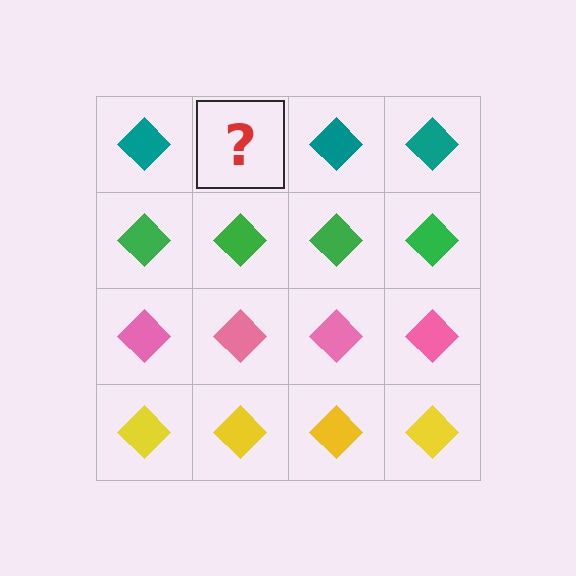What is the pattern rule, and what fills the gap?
The rule is that each row has a consistent color. The gap should be filled with a teal diamond.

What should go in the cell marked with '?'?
The missing cell should contain a teal diamond.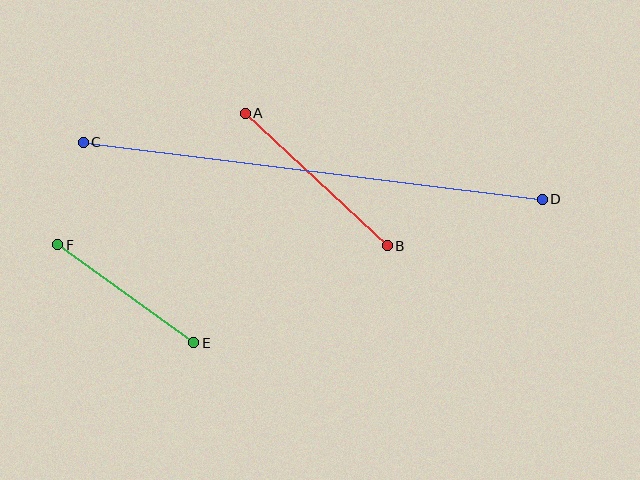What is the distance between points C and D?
The distance is approximately 463 pixels.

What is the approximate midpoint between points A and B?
The midpoint is at approximately (316, 180) pixels.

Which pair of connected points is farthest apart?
Points C and D are farthest apart.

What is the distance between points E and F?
The distance is approximately 168 pixels.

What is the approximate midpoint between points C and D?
The midpoint is at approximately (313, 171) pixels.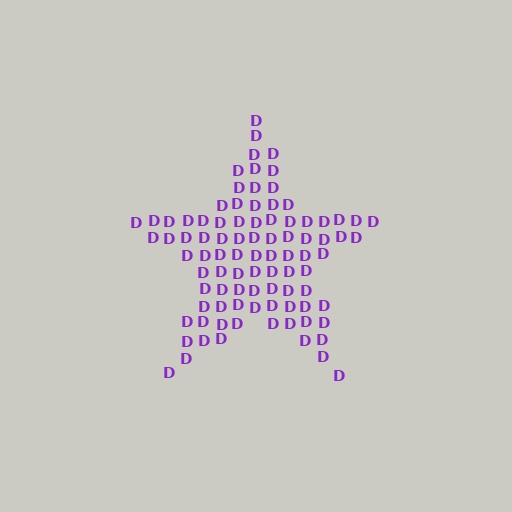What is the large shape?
The large shape is a star.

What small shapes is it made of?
It is made of small letter D's.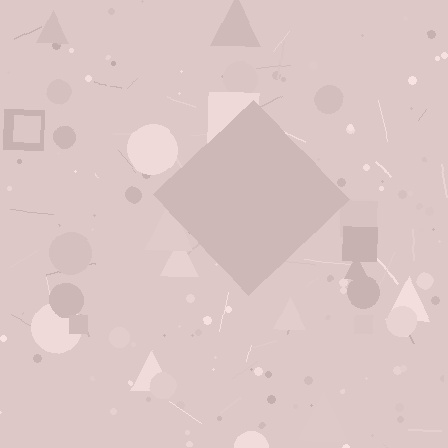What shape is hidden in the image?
A diamond is hidden in the image.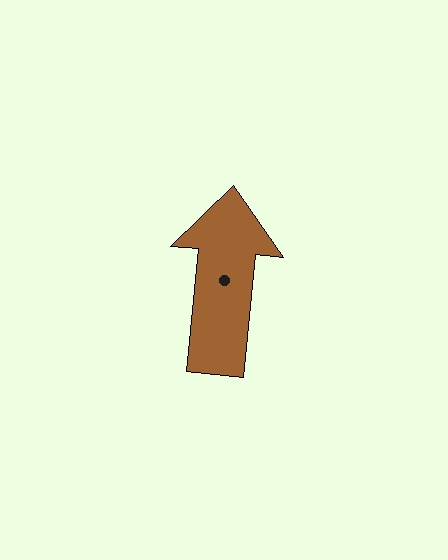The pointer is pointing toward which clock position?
Roughly 12 o'clock.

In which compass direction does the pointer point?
North.